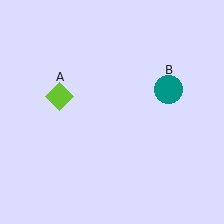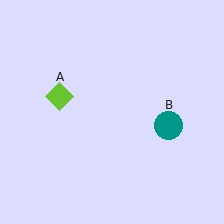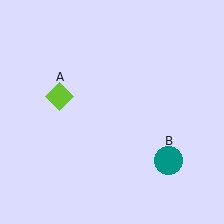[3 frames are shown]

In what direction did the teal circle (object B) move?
The teal circle (object B) moved down.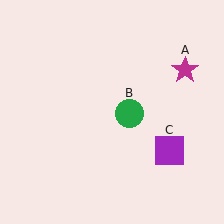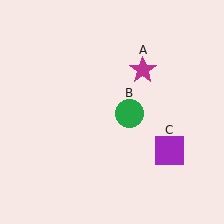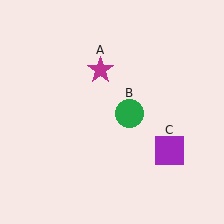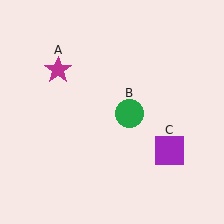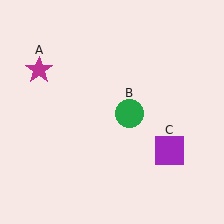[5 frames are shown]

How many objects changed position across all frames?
1 object changed position: magenta star (object A).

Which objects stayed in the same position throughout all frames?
Green circle (object B) and purple square (object C) remained stationary.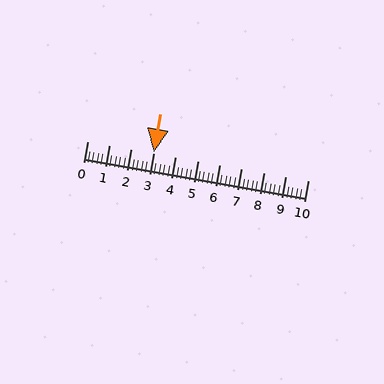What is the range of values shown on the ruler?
The ruler shows values from 0 to 10.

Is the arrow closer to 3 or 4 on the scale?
The arrow is closer to 3.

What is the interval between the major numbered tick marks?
The major tick marks are spaced 1 units apart.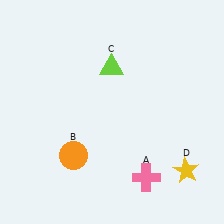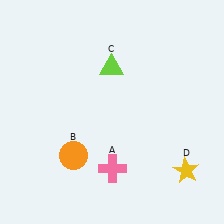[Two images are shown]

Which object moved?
The pink cross (A) moved left.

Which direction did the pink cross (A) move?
The pink cross (A) moved left.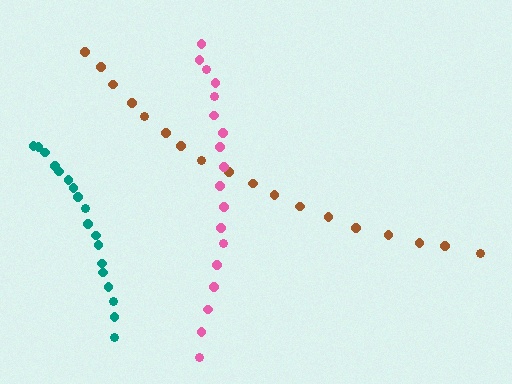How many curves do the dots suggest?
There are 3 distinct paths.